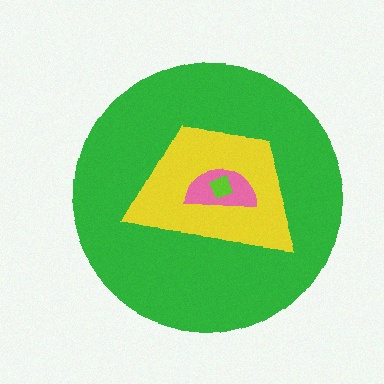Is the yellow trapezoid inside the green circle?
Yes.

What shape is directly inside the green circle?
The yellow trapezoid.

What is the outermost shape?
The green circle.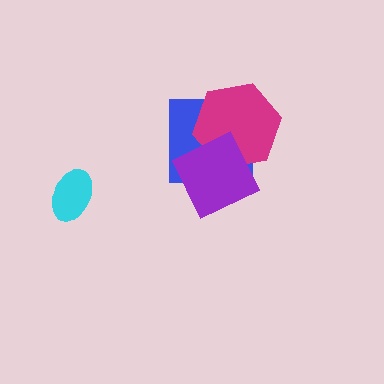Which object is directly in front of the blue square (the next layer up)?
The magenta hexagon is directly in front of the blue square.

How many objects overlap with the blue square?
2 objects overlap with the blue square.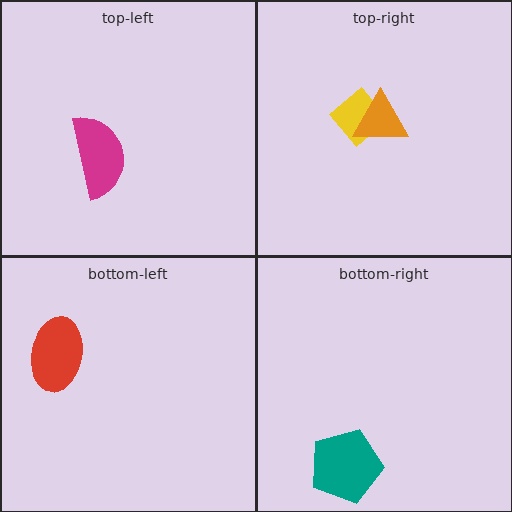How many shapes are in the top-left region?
1.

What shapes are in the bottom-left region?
The red ellipse.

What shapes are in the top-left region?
The magenta semicircle.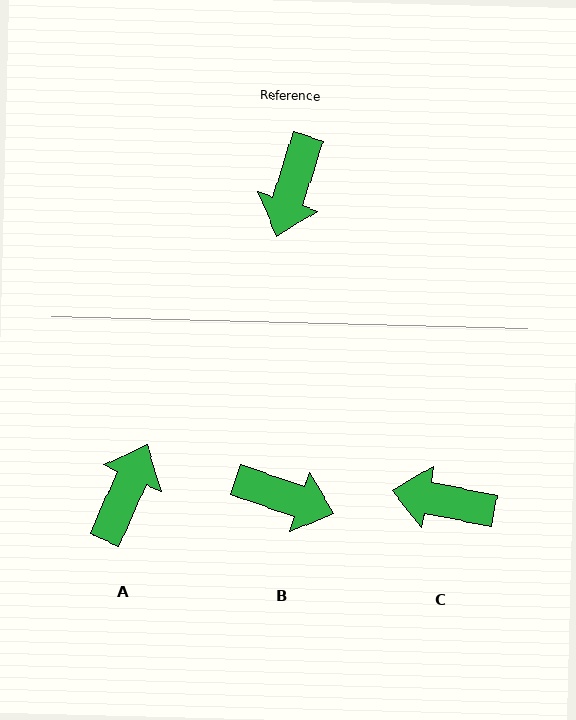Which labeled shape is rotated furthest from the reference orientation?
A, about 174 degrees away.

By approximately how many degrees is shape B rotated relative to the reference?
Approximately 88 degrees counter-clockwise.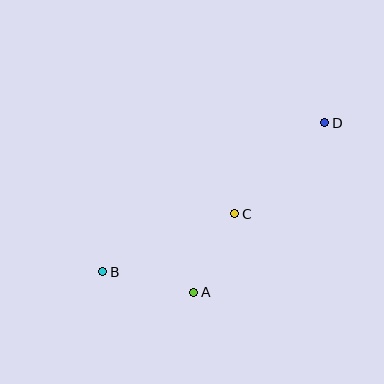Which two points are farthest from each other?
Points B and D are farthest from each other.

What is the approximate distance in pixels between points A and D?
The distance between A and D is approximately 214 pixels.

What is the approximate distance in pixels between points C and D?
The distance between C and D is approximately 128 pixels.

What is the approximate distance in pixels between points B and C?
The distance between B and C is approximately 144 pixels.